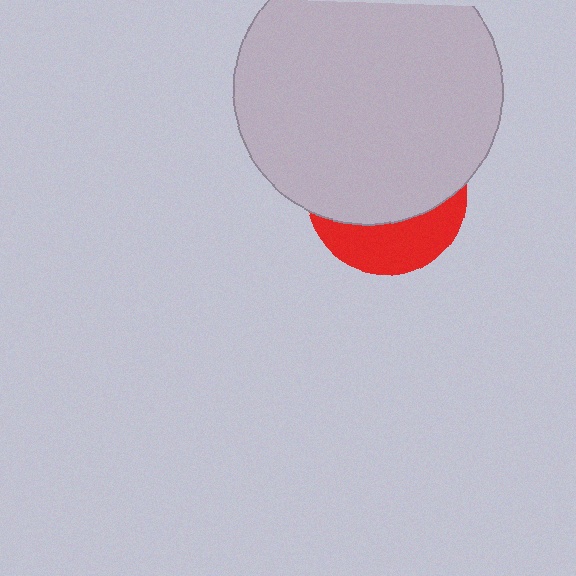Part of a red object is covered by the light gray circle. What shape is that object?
It is a circle.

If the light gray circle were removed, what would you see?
You would see the complete red circle.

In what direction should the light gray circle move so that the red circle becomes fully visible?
The light gray circle should move up. That is the shortest direction to clear the overlap and leave the red circle fully visible.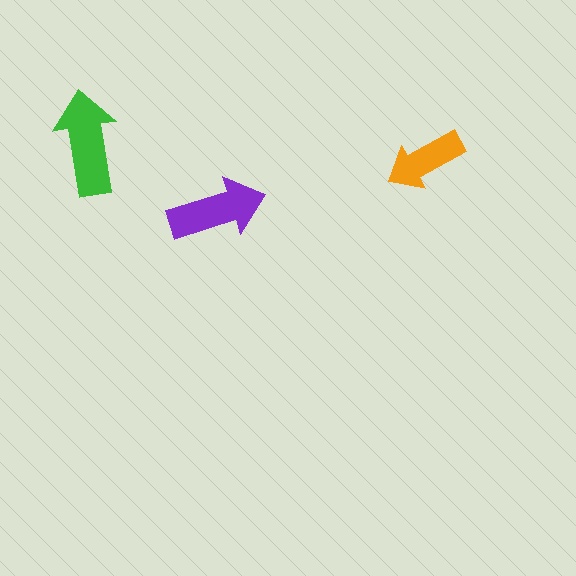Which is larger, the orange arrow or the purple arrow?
The purple one.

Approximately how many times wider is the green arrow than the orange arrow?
About 1.5 times wider.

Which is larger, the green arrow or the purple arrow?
The green one.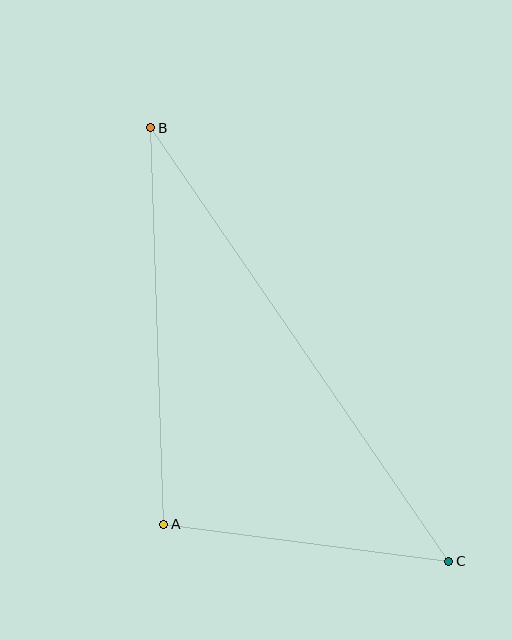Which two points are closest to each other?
Points A and C are closest to each other.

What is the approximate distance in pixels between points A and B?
The distance between A and B is approximately 397 pixels.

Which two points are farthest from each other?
Points B and C are farthest from each other.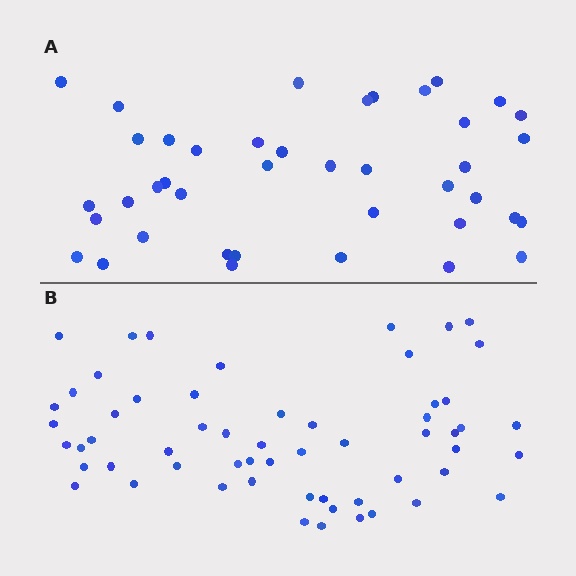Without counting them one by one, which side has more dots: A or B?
Region B (the bottom region) has more dots.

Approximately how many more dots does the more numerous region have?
Region B has approximately 15 more dots than region A.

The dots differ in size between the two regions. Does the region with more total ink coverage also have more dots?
No. Region A has more total ink coverage because its dots are larger, but region B actually contains more individual dots. Total area can be misleading — the number of items is what matters here.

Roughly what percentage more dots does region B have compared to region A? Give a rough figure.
About 40% more.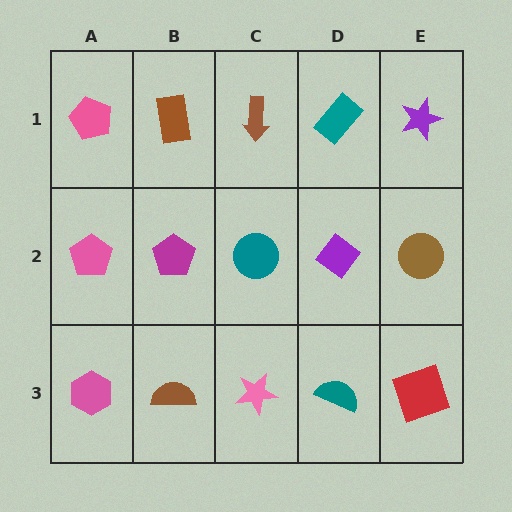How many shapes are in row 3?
5 shapes.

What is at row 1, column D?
A teal rectangle.